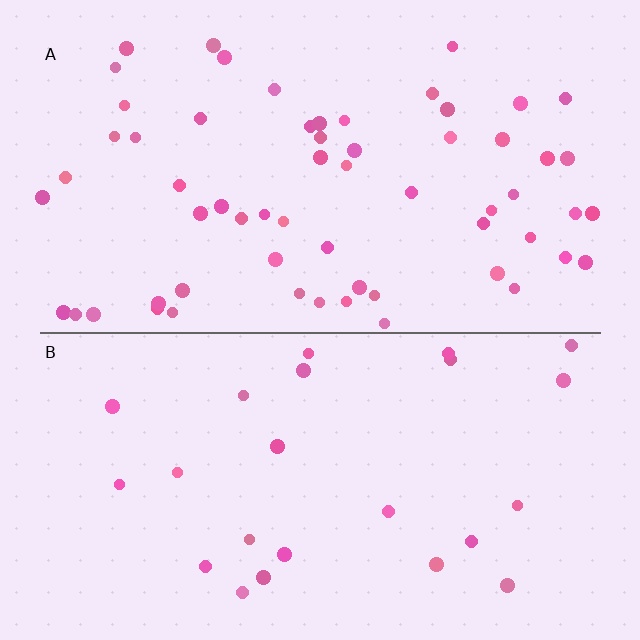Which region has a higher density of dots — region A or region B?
A (the top).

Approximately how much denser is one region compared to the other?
Approximately 2.6× — region A over region B.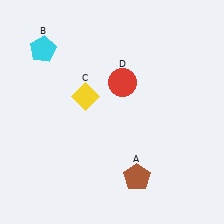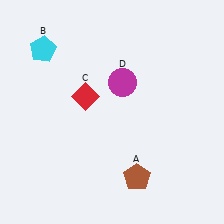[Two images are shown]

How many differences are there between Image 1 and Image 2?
There are 2 differences between the two images.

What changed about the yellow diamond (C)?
In Image 1, C is yellow. In Image 2, it changed to red.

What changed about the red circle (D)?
In Image 1, D is red. In Image 2, it changed to magenta.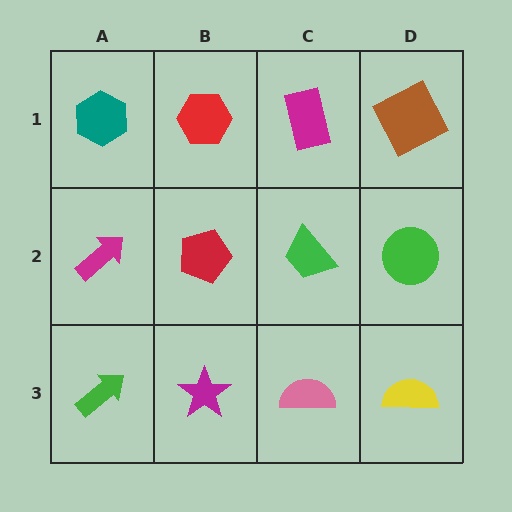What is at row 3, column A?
A green arrow.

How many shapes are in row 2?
4 shapes.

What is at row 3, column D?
A yellow semicircle.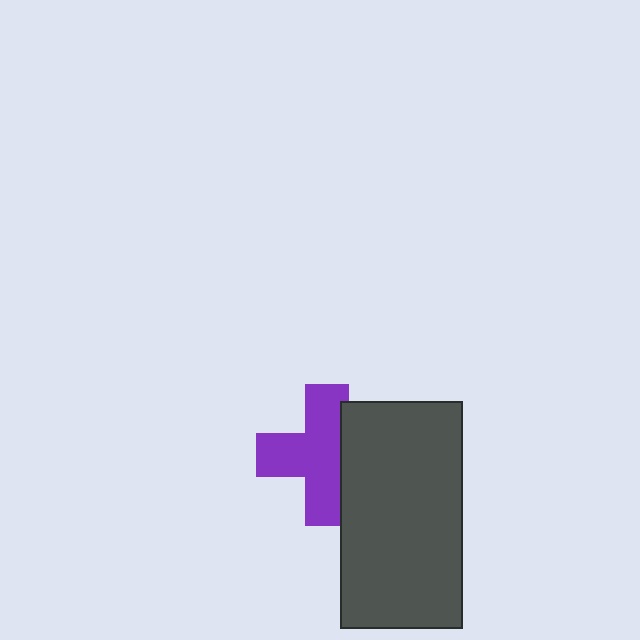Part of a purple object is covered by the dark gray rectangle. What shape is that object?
It is a cross.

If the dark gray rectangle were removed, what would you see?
You would see the complete purple cross.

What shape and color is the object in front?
The object in front is a dark gray rectangle.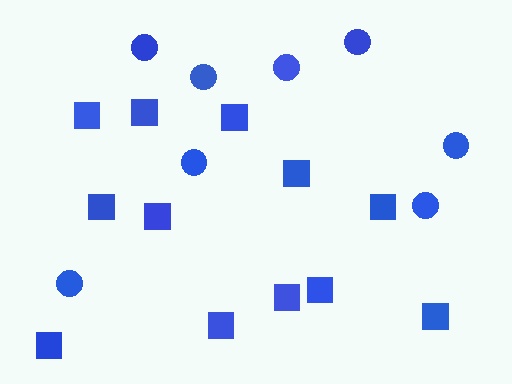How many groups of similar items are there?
There are 2 groups: one group of squares (12) and one group of circles (8).